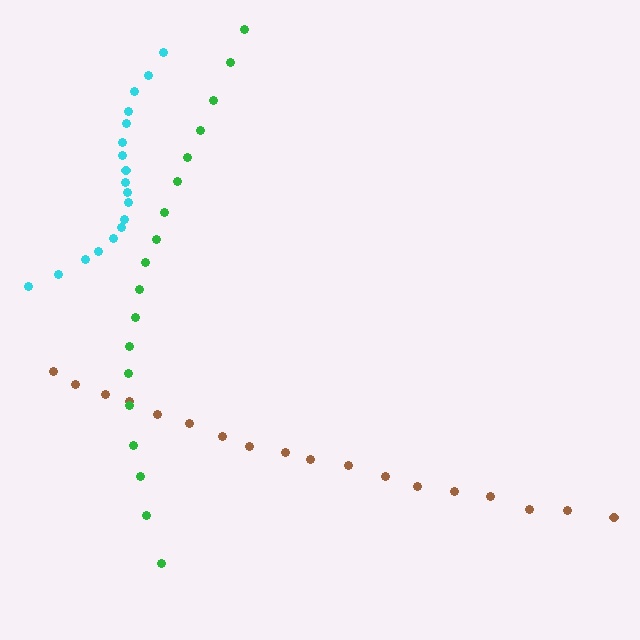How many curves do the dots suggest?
There are 3 distinct paths.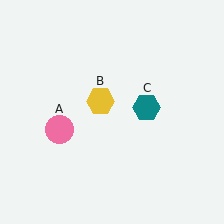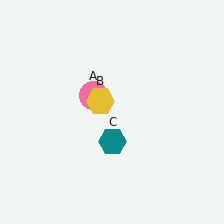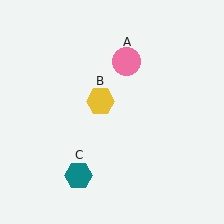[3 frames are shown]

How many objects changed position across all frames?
2 objects changed position: pink circle (object A), teal hexagon (object C).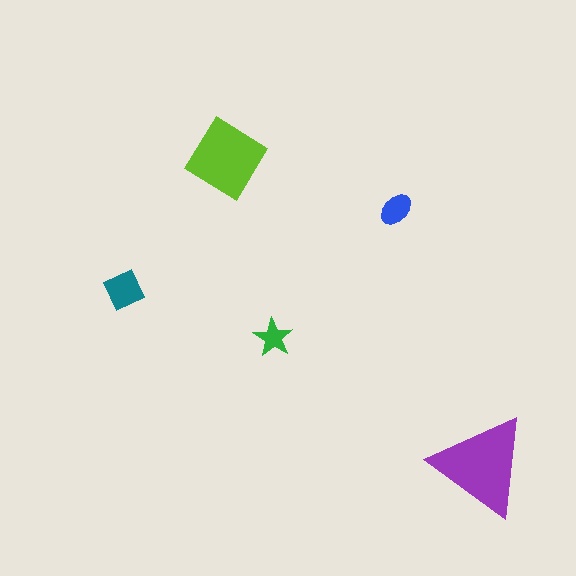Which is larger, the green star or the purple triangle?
The purple triangle.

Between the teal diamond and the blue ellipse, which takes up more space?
The teal diamond.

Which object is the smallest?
The green star.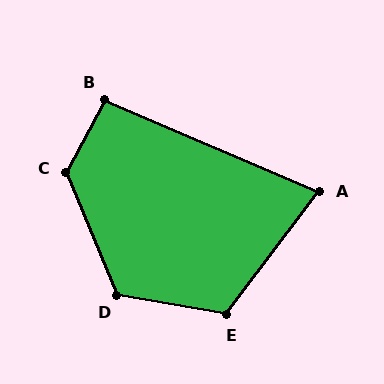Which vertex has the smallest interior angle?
A, at approximately 76 degrees.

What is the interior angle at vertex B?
Approximately 94 degrees (approximately right).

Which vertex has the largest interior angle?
C, at approximately 130 degrees.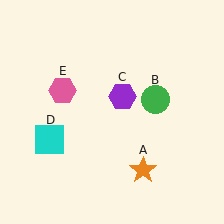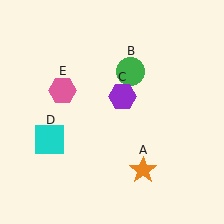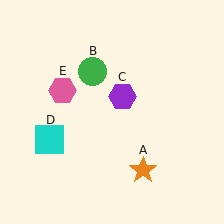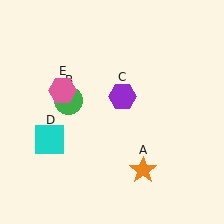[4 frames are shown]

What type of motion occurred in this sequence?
The green circle (object B) rotated counterclockwise around the center of the scene.